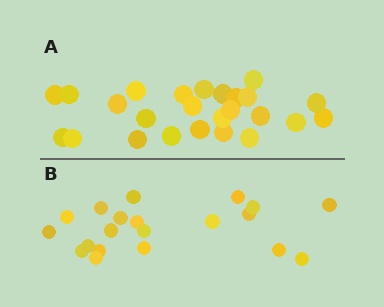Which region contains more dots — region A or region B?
Region A (the top region) has more dots.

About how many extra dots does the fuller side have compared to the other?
Region A has about 5 more dots than region B.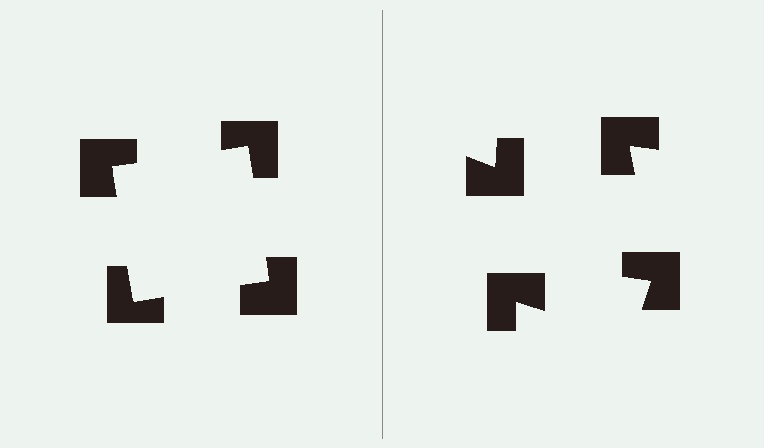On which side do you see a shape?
An illusory square appears on the left side. On the right side the wedge cuts are rotated, so no coherent shape forms.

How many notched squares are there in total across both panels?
8 — 4 on each side.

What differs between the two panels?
The notched squares are positioned identically on both sides; only the wedge orientations differ. On the left they align to a square; on the right they are misaligned.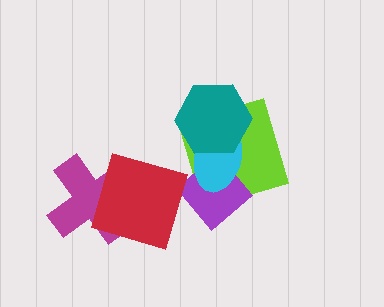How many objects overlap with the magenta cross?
1 object overlaps with the magenta cross.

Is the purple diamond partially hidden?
Yes, it is partially covered by another shape.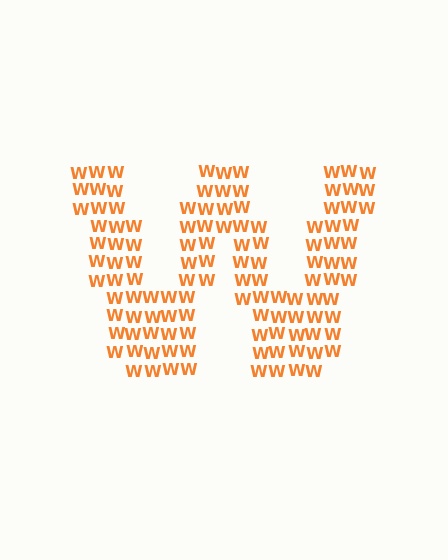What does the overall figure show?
The overall figure shows the letter W.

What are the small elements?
The small elements are letter W's.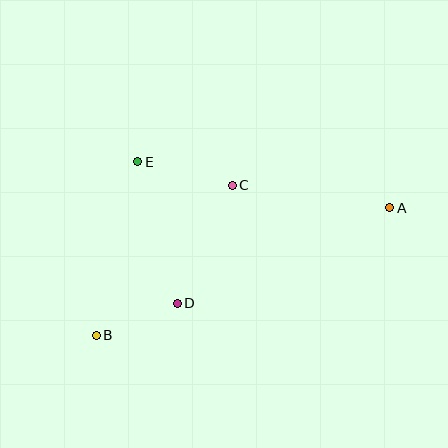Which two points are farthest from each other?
Points A and B are farthest from each other.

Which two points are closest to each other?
Points B and D are closest to each other.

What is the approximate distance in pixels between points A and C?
The distance between A and C is approximately 159 pixels.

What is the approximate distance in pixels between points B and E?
The distance between B and E is approximately 179 pixels.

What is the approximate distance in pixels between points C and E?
The distance between C and E is approximately 97 pixels.